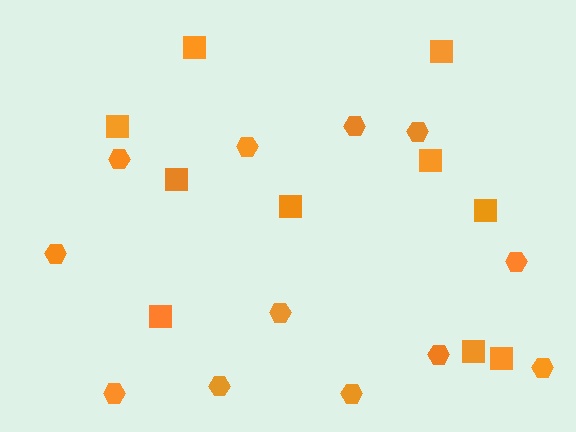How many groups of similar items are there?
There are 2 groups: one group of hexagons (12) and one group of squares (10).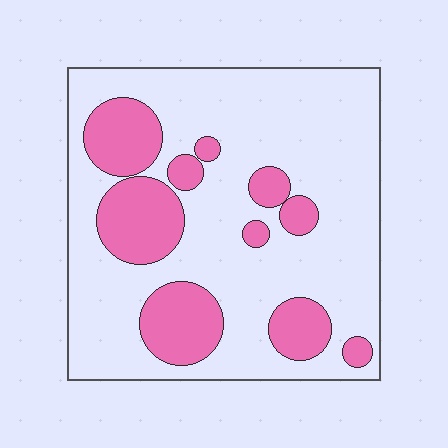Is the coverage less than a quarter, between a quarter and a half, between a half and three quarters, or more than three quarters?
Between a quarter and a half.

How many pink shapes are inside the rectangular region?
10.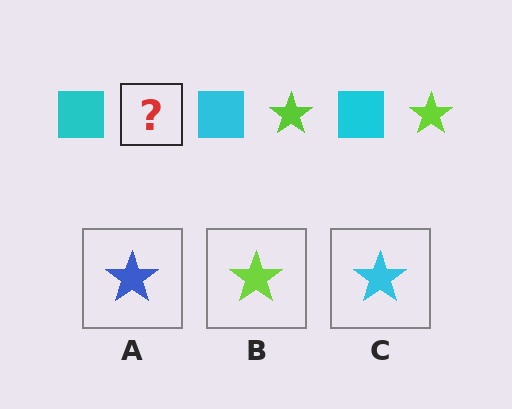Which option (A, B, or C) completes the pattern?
B.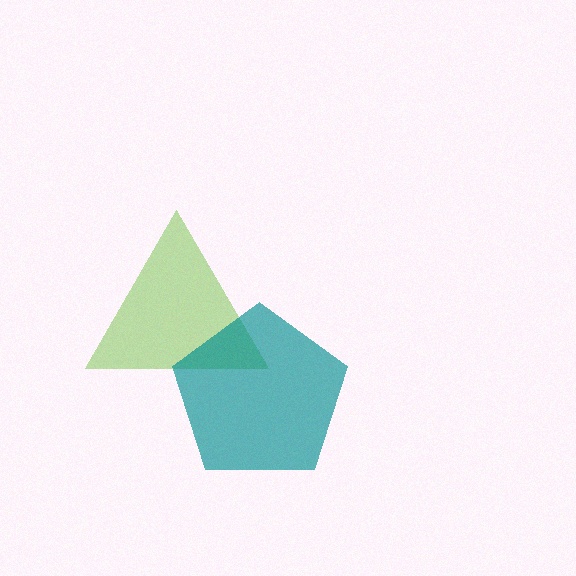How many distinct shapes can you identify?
There are 2 distinct shapes: a lime triangle, a teal pentagon.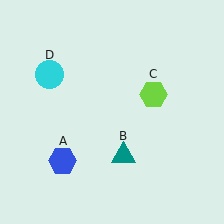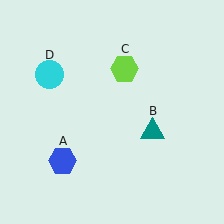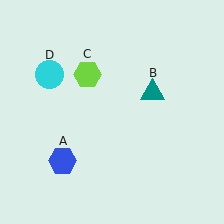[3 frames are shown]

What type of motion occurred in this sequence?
The teal triangle (object B), lime hexagon (object C) rotated counterclockwise around the center of the scene.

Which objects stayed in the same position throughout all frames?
Blue hexagon (object A) and cyan circle (object D) remained stationary.